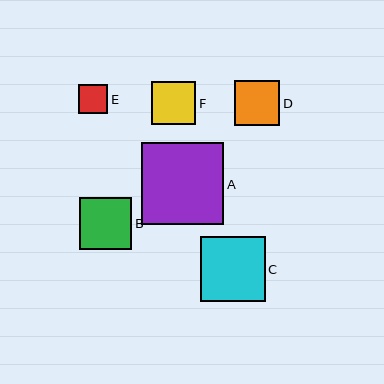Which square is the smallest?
Square E is the smallest with a size of approximately 30 pixels.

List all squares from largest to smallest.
From largest to smallest: A, C, B, D, F, E.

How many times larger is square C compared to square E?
Square C is approximately 2.2 times the size of square E.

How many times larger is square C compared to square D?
Square C is approximately 1.4 times the size of square D.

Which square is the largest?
Square A is the largest with a size of approximately 82 pixels.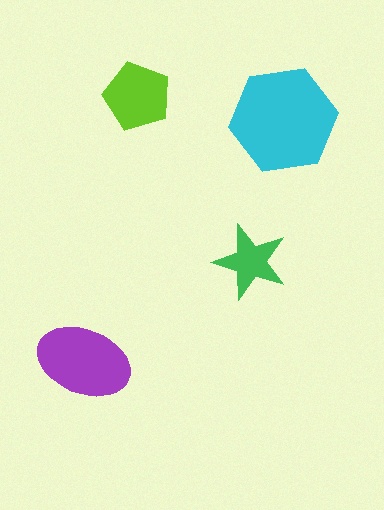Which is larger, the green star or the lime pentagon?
The lime pentagon.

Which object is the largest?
The cyan hexagon.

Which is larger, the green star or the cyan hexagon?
The cyan hexagon.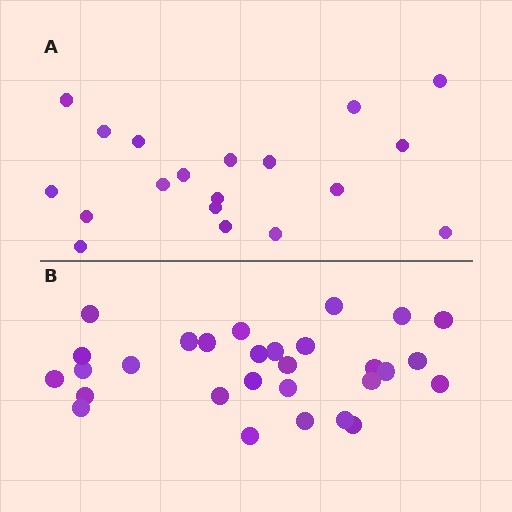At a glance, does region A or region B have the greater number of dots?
Region B (the bottom region) has more dots.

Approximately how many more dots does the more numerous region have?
Region B has roughly 10 or so more dots than region A.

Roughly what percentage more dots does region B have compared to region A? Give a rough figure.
About 55% more.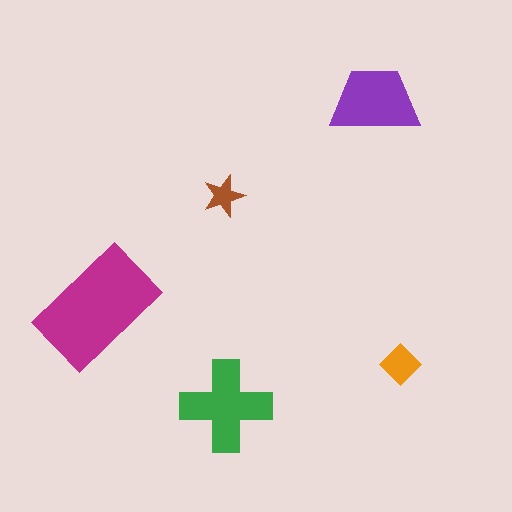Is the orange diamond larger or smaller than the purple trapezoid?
Smaller.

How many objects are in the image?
There are 5 objects in the image.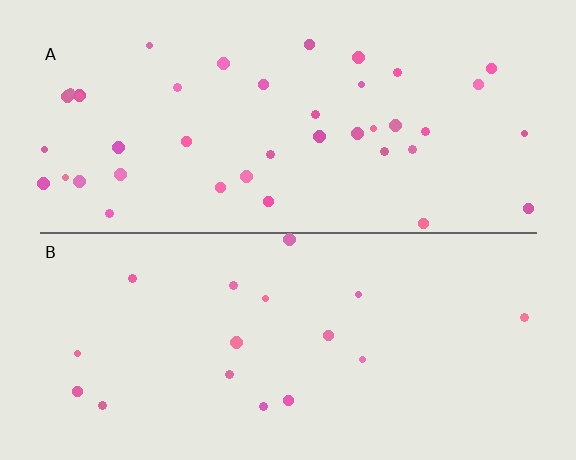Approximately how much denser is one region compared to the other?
Approximately 2.4× — region A over region B.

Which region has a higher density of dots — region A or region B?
A (the top).